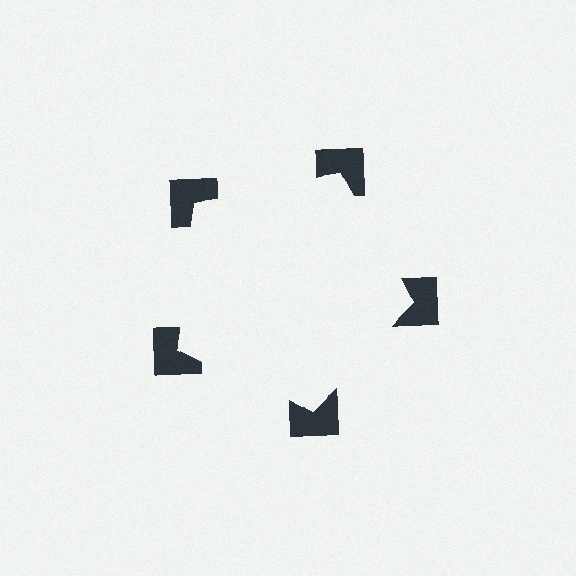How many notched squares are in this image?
There are 5 — one at each vertex of the illusory pentagon.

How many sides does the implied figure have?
5 sides.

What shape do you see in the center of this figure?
An illusory pentagon — its edges are inferred from the aligned wedge cuts in the notched squares, not physically drawn.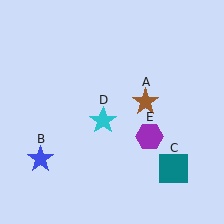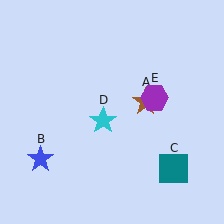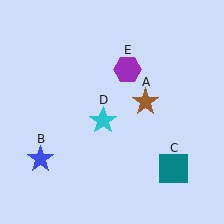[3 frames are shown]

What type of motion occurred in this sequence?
The purple hexagon (object E) rotated counterclockwise around the center of the scene.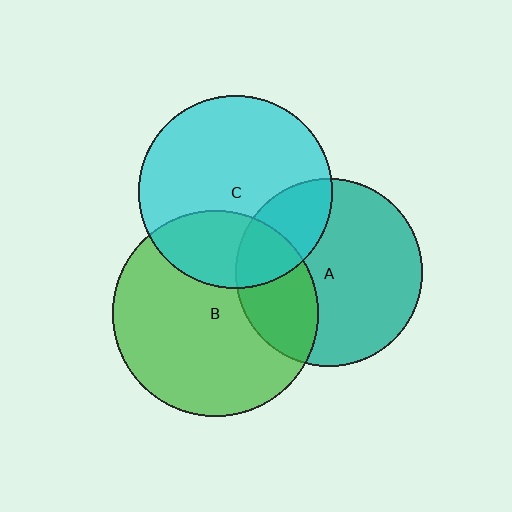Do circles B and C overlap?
Yes.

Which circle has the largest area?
Circle B (green).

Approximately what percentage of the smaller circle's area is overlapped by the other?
Approximately 30%.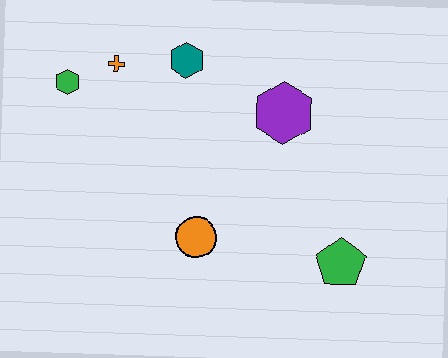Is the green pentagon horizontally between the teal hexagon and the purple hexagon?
No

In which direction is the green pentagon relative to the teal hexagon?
The green pentagon is below the teal hexagon.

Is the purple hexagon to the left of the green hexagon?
No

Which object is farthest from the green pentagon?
The green hexagon is farthest from the green pentagon.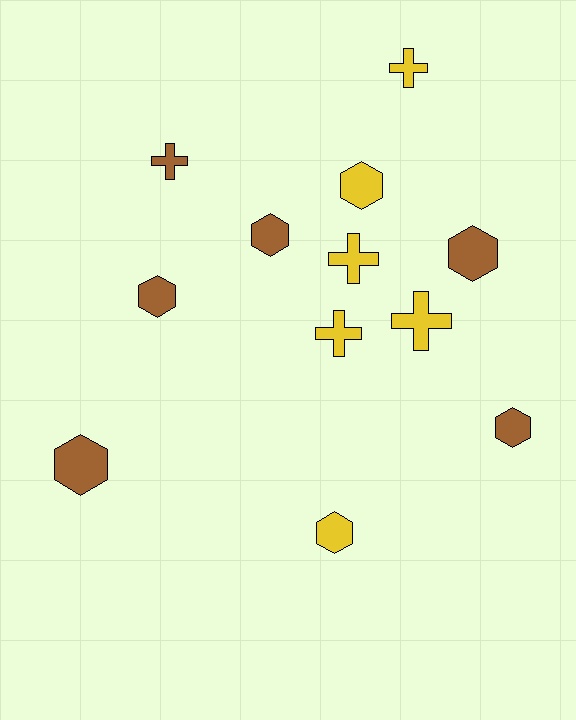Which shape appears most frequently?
Hexagon, with 7 objects.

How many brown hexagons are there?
There are 5 brown hexagons.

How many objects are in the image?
There are 12 objects.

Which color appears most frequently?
Yellow, with 6 objects.